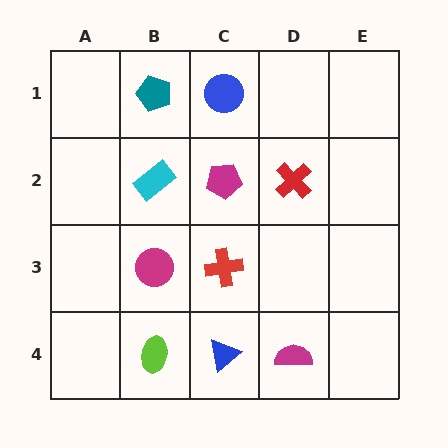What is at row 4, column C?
A blue triangle.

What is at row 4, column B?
A lime ellipse.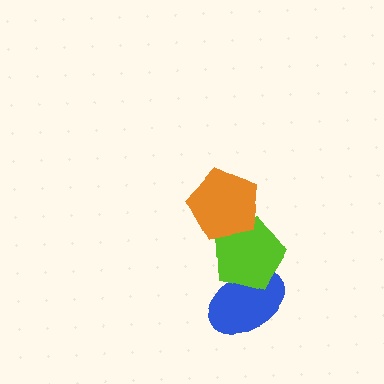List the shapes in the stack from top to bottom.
From top to bottom: the orange pentagon, the lime pentagon, the blue ellipse.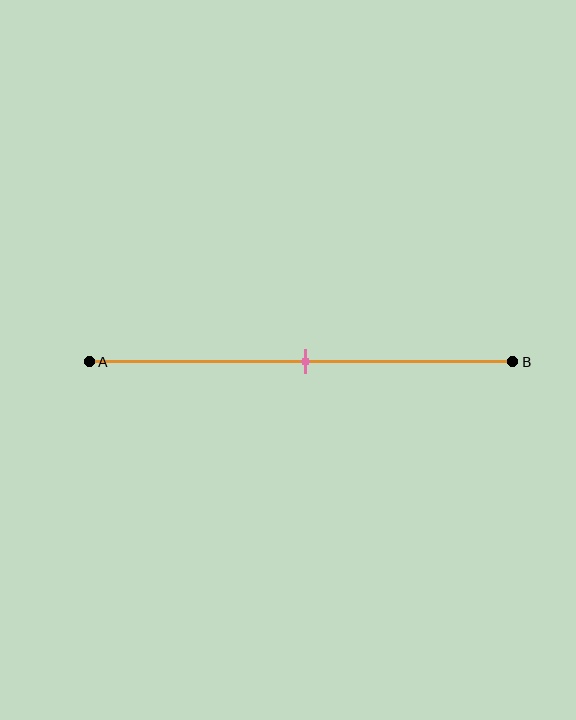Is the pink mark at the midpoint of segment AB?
Yes, the mark is approximately at the midpoint.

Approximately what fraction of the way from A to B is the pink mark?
The pink mark is approximately 50% of the way from A to B.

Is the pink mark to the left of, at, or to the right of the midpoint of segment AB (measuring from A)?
The pink mark is approximately at the midpoint of segment AB.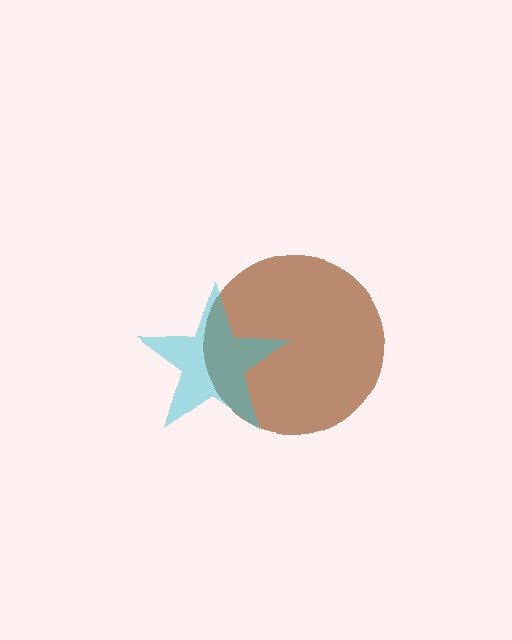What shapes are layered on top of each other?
The layered shapes are: a brown circle, a cyan star.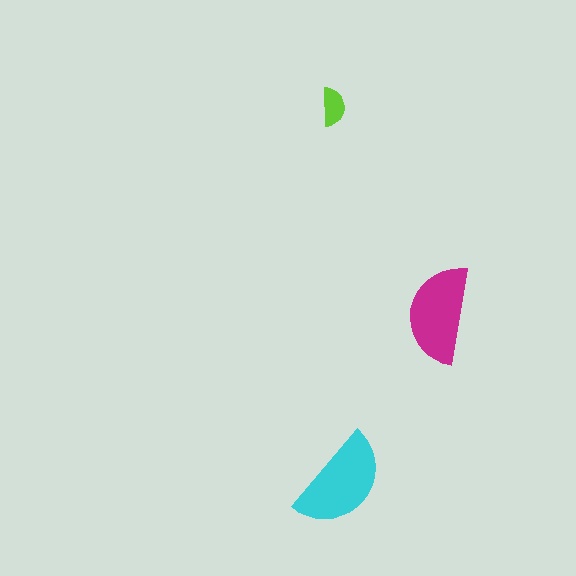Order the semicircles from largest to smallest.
the cyan one, the magenta one, the lime one.